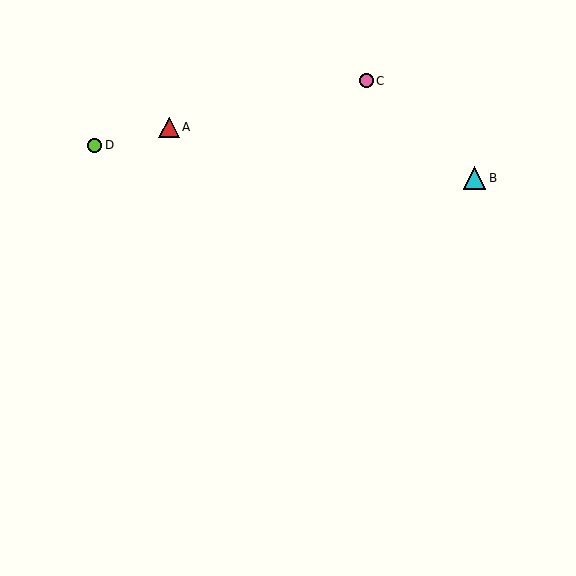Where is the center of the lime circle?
The center of the lime circle is at (94, 145).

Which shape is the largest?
The cyan triangle (labeled B) is the largest.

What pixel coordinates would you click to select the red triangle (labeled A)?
Click at (169, 127) to select the red triangle A.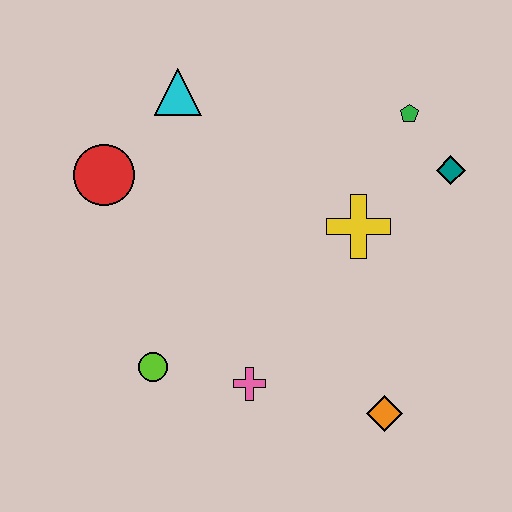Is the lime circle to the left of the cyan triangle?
Yes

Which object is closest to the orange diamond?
The pink cross is closest to the orange diamond.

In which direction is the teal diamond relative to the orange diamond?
The teal diamond is above the orange diamond.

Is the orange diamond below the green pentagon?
Yes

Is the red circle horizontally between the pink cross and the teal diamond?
No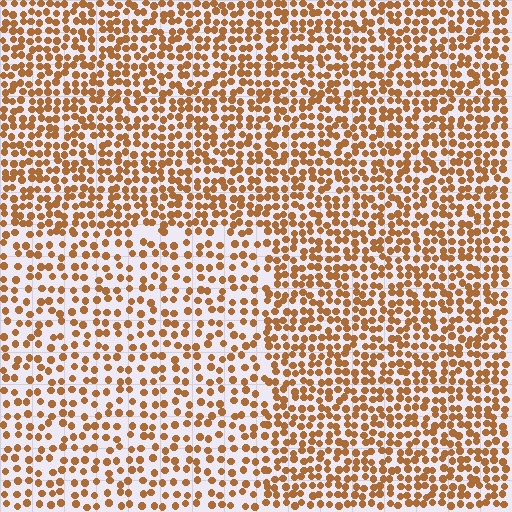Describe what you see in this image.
The image contains small brown elements arranged at two different densities. A rectangle-shaped region is visible where the elements are less densely packed than the surrounding area.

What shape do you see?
I see a rectangle.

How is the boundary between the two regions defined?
The boundary is defined by a change in element density (approximately 1.7x ratio). All elements are the same color, size, and shape.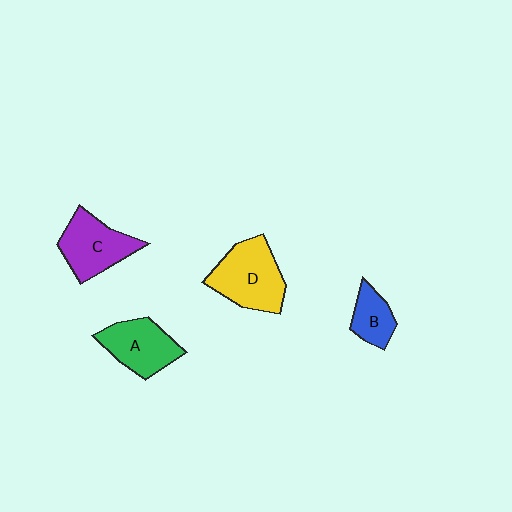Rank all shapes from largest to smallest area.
From largest to smallest: D (yellow), C (purple), A (green), B (blue).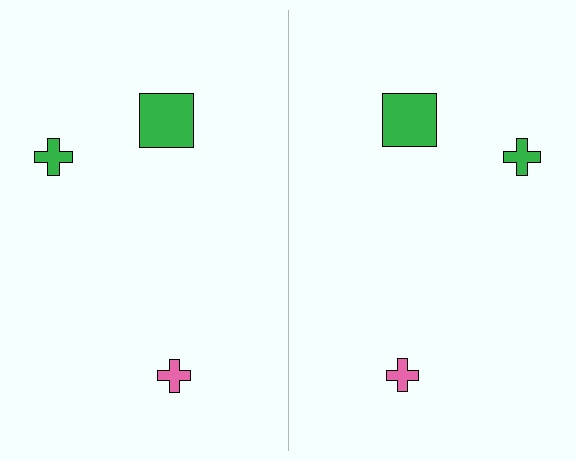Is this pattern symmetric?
Yes, this pattern has bilateral (reflection) symmetry.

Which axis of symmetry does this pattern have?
The pattern has a vertical axis of symmetry running through the center of the image.